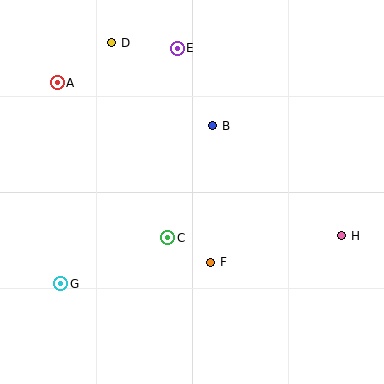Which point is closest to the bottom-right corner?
Point H is closest to the bottom-right corner.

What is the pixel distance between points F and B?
The distance between F and B is 136 pixels.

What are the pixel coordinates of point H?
Point H is at (342, 236).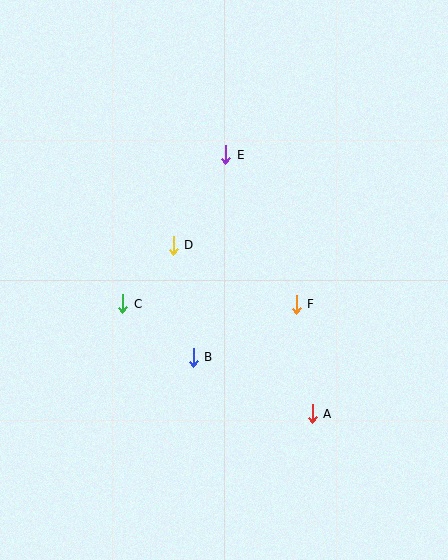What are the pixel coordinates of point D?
Point D is at (173, 245).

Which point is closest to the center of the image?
Point D at (173, 245) is closest to the center.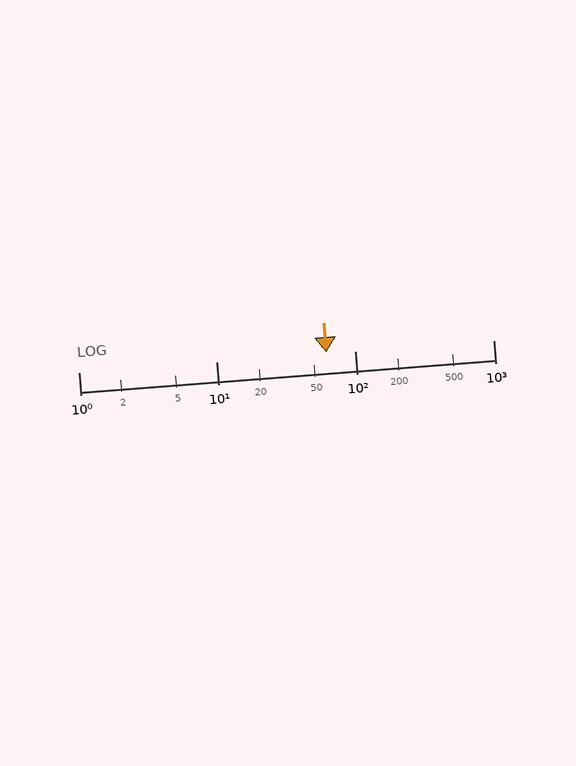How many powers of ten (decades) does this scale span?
The scale spans 3 decades, from 1 to 1000.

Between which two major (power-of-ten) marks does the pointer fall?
The pointer is between 10 and 100.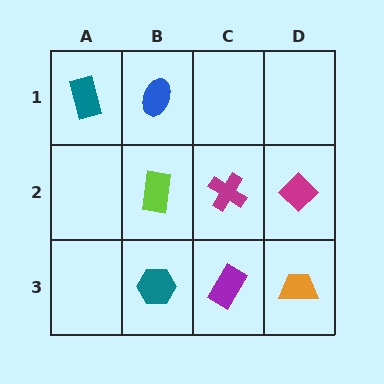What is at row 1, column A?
A teal rectangle.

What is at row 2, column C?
A magenta cross.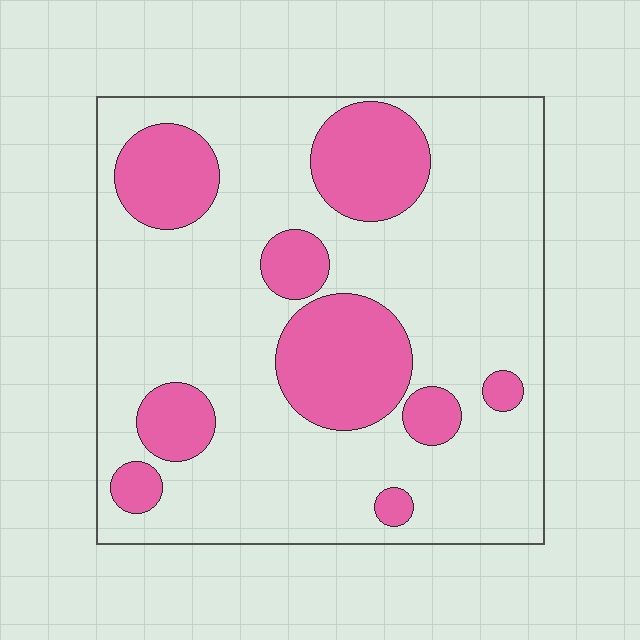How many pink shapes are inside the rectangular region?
9.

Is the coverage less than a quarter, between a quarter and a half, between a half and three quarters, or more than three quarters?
Between a quarter and a half.